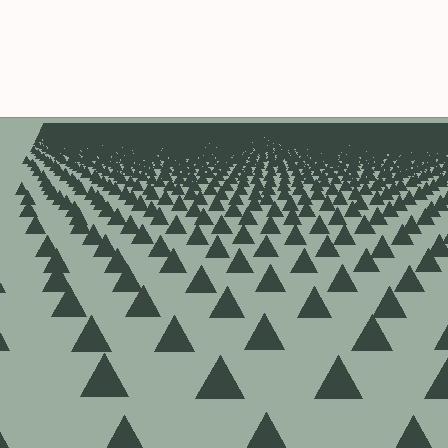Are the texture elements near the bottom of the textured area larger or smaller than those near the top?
Larger. Near the bottom, elements are closer to the viewer and appear at a bigger on-screen size.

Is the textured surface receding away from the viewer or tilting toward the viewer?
The surface is receding away from the viewer. Texture elements get smaller and denser toward the top.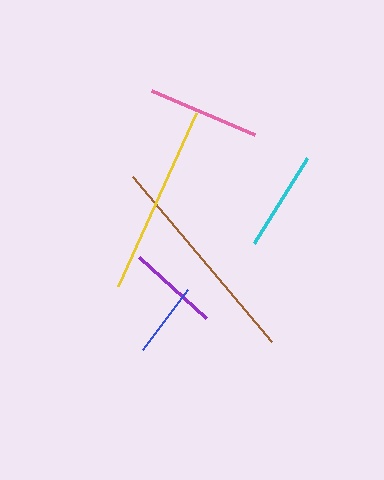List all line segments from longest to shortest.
From longest to shortest: brown, yellow, pink, cyan, purple, blue.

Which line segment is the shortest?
The blue line is the shortest at approximately 75 pixels.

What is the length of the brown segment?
The brown segment is approximately 216 pixels long.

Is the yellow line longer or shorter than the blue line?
The yellow line is longer than the blue line.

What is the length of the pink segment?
The pink segment is approximately 112 pixels long.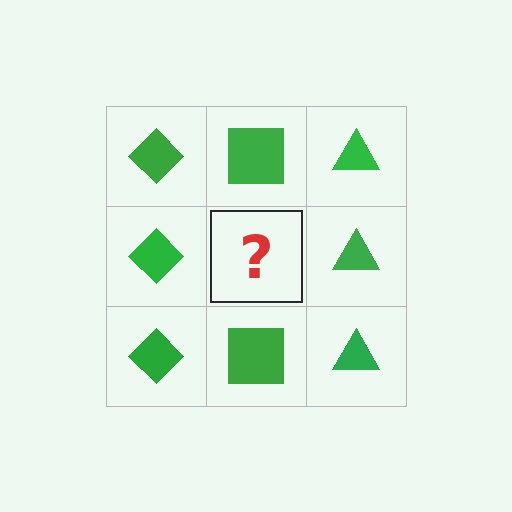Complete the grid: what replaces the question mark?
The question mark should be replaced with a green square.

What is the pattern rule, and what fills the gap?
The rule is that each column has a consistent shape. The gap should be filled with a green square.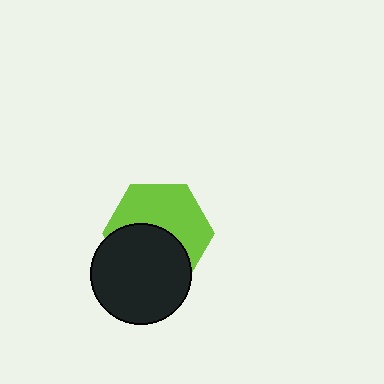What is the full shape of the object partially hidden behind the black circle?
The partially hidden object is a lime hexagon.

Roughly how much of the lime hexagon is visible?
About half of it is visible (roughly 54%).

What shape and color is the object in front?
The object in front is a black circle.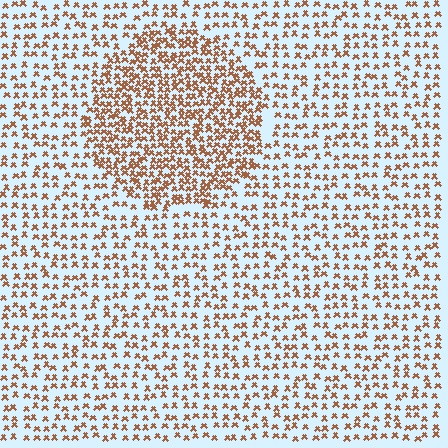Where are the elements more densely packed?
The elements are more densely packed inside the circle boundary.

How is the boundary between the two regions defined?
The boundary is defined by a change in element density (approximately 2.0x ratio). All elements are the same color, size, and shape.